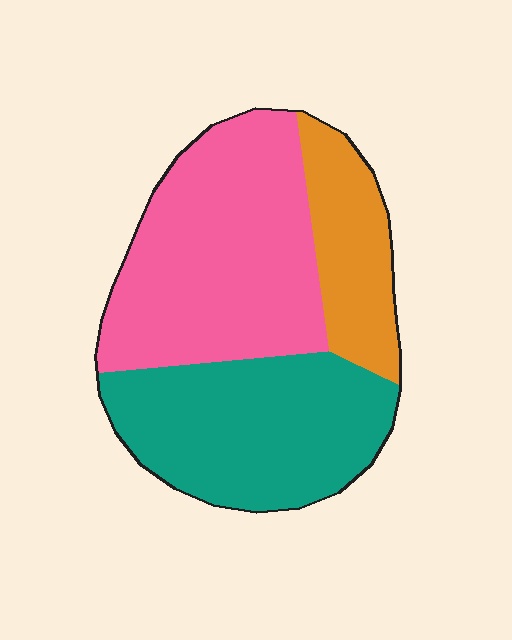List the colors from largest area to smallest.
From largest to smallest: pink, teal, orange.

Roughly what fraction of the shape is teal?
Teal takes up between a third and a half of the shape.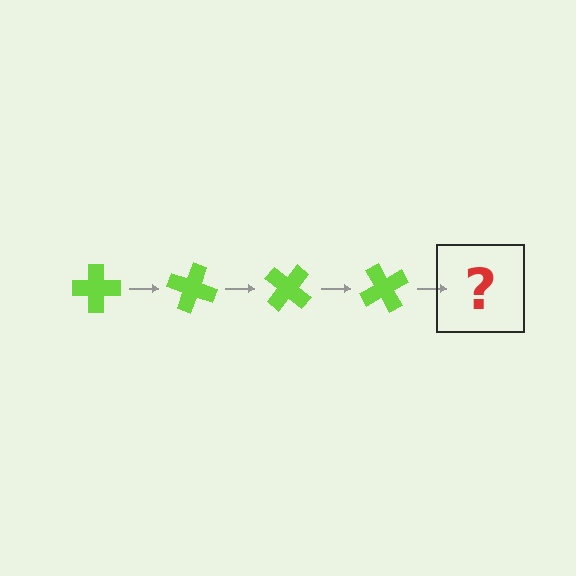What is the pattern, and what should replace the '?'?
The pattern is that the cross rotates 20 degrees each step. The '?' should be a lime cross rotated 80 degrees.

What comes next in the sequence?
The next element should be a lime cross rotated 80 degrees.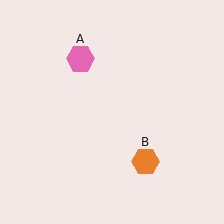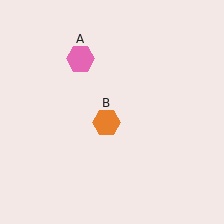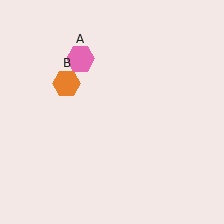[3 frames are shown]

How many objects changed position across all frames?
1 object changed position: orange hexagon (object B).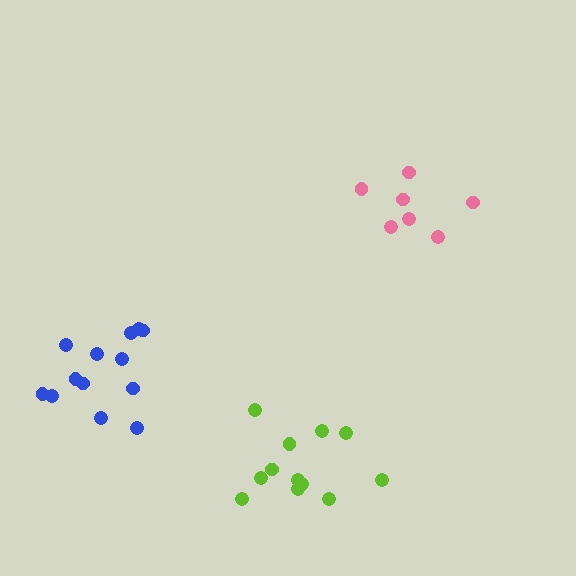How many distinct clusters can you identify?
There are 3 distinct clusters.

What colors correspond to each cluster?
The clusters are colored: pink, lime, blue.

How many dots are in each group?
Group 1: 7 dots, Group 2: 12 dots, Group 3: 13 dots (32 total).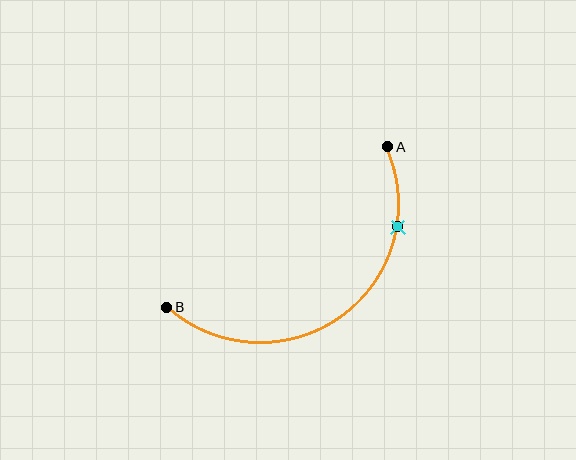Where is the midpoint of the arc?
The arc midpoint is the point on the curve farthest from the straight line joining A and B. It sits below and to the right of that line.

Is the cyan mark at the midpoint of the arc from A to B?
No. The cyan mark lies on the arc but is closer to endpoint A. The arc midpoint would be at the point on the curve equidistant along the arc from both A and B.